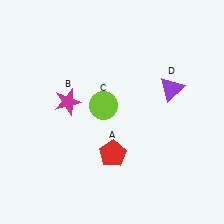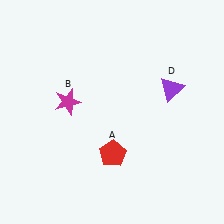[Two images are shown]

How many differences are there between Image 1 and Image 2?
There is 1 difference between the two images.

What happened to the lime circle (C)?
The lime circle (C) was removed in Image 2. It was in the top-left area of Image 1.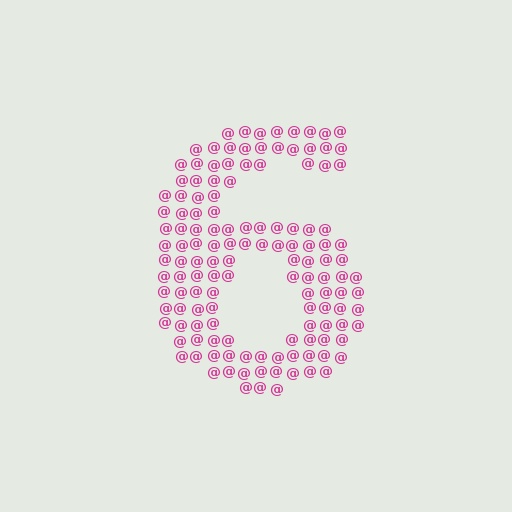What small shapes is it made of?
It is made of small at signs.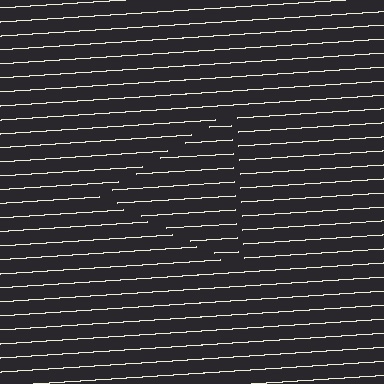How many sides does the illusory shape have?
3 sides — the line-ends trace a triangle.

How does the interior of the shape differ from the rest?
The interior of the shape contains the same grating, shifted by half a period — the contour is defined by the phase discontinuity where line-ends from the inner and outer gratings abut.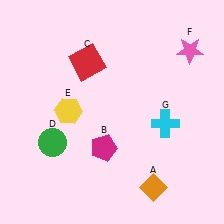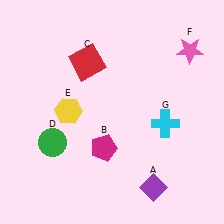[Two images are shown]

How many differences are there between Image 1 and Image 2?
There is 1 difference between the two images.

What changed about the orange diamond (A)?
In Image 1, A is orange. In Image 2, it changed to purple.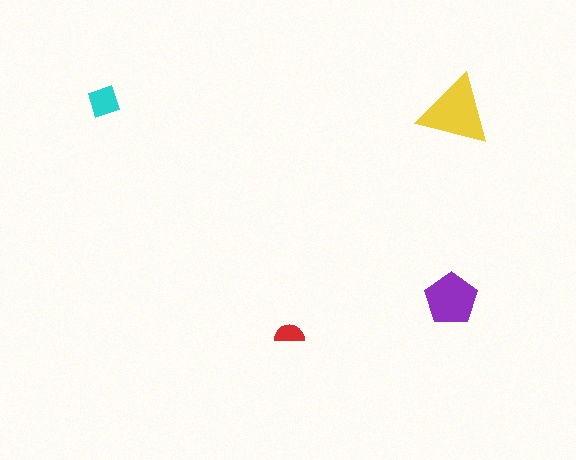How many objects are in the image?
There are 4 objects in the image.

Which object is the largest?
The yellow triangle.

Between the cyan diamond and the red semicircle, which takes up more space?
The cyan diamond.